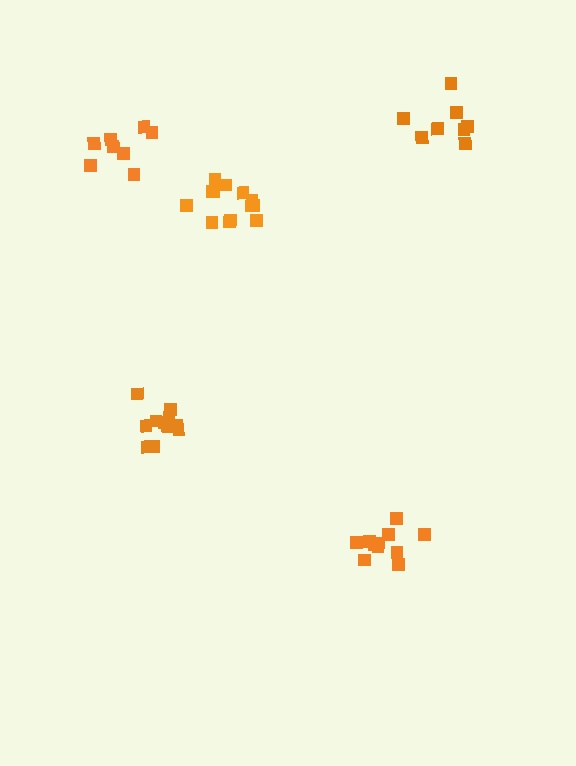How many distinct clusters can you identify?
There are 5 distinct clusters.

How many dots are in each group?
Group 1: 8 dots, Group 2: 12 dots, Group 3: 11 dots, Group 4: 13 dots, Group 5: 8 dots (52 total).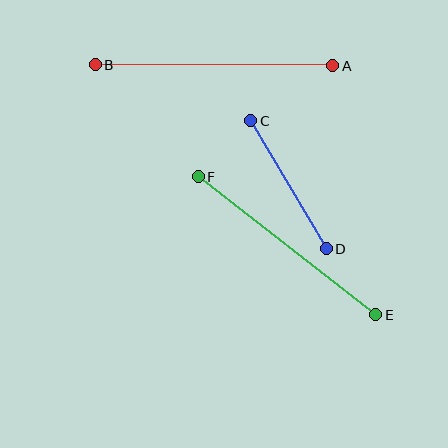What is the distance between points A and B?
The distance is approximately 237 pixels.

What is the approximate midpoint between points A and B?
The midpoint is at approximately (214, 65) pixels.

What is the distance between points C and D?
The distance is approximately 148 pixels.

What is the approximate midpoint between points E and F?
The midpoint is at approximately (287, 246) pixels.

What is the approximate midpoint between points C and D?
The midpoint is at approximately (288, 185) pixels.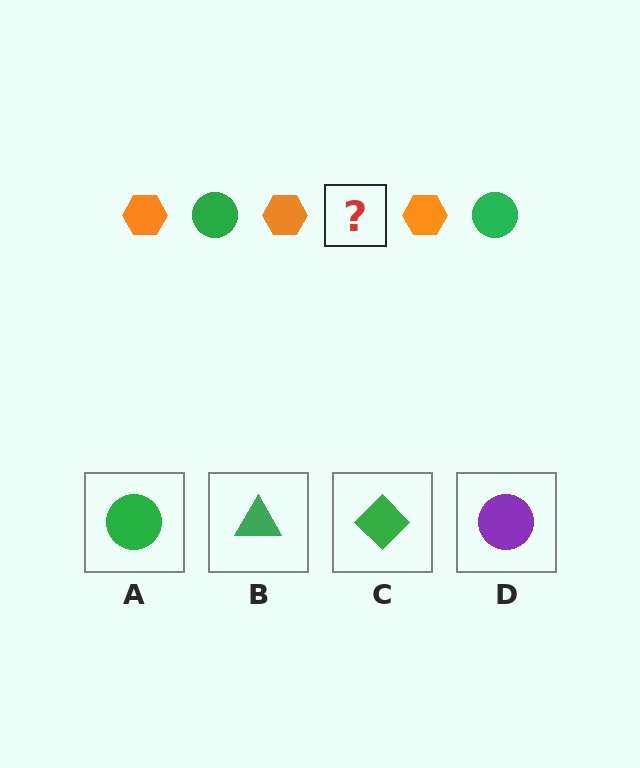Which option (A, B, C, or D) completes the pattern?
A.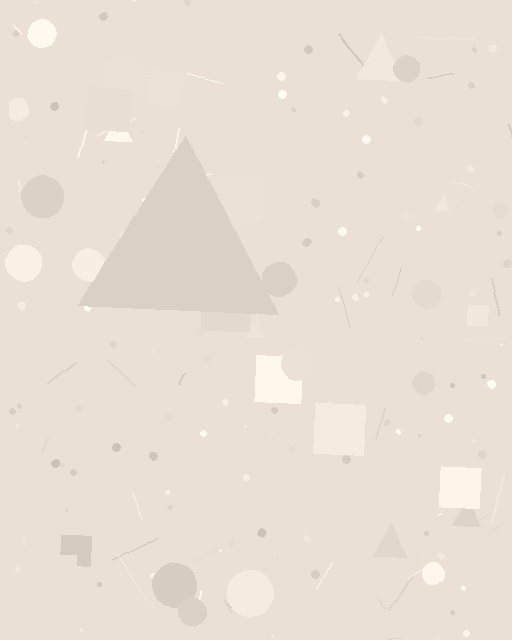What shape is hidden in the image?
A triangle is hidden in the image.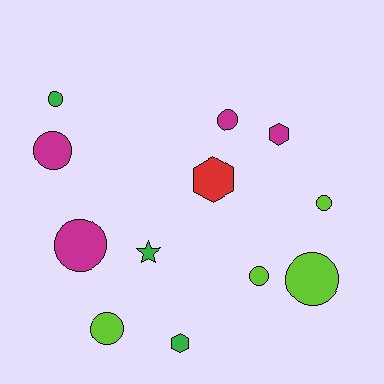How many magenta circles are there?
There are 3 magenta circles.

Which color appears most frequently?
Magenta, with 4 objects.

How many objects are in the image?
There are 12 objects.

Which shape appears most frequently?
Circle, with 8 objects.